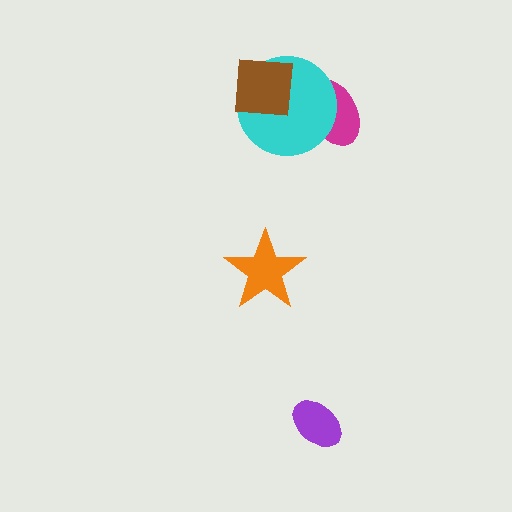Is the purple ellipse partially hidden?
No, no other shape covers it.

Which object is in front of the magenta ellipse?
The cyan circle is in front of the magenta ellipse.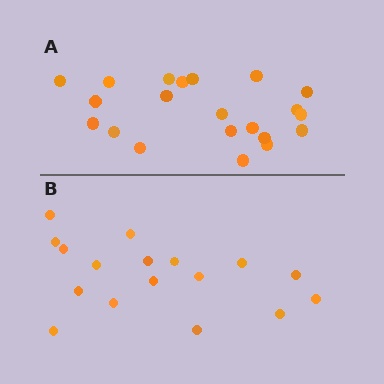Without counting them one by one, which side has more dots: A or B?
Region A (the top region) has more dots.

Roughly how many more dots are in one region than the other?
Region A has about 4 more dots than region B.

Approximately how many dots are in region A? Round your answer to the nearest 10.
About 20 dots. (The exact count is 21, which rounds to 20.)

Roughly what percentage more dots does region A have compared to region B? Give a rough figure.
About 25% more.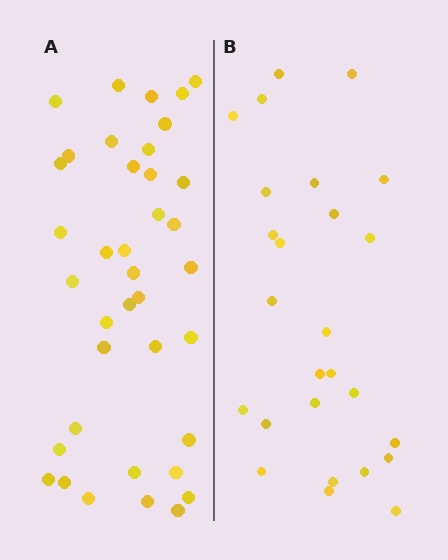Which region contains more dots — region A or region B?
Region A (the left region) has more dots.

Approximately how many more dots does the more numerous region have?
Region A has roughly 12 or so more dots than region B.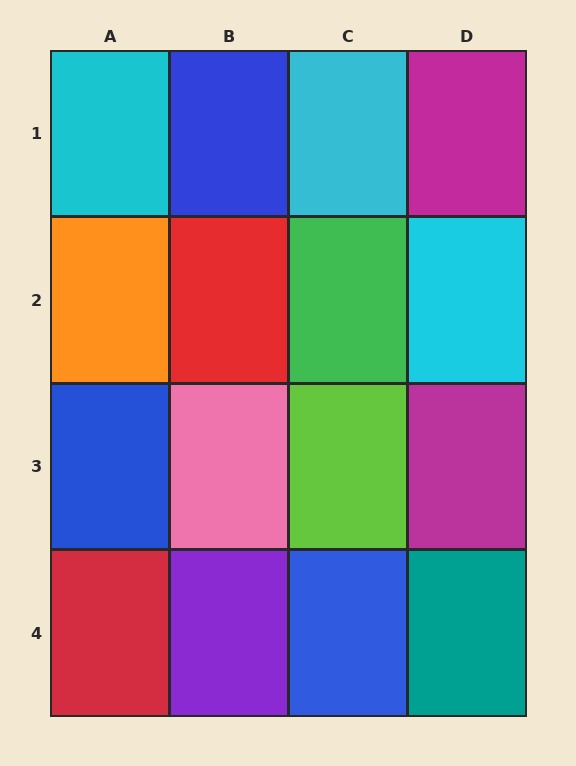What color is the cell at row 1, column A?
Cyan.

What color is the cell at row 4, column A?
Red.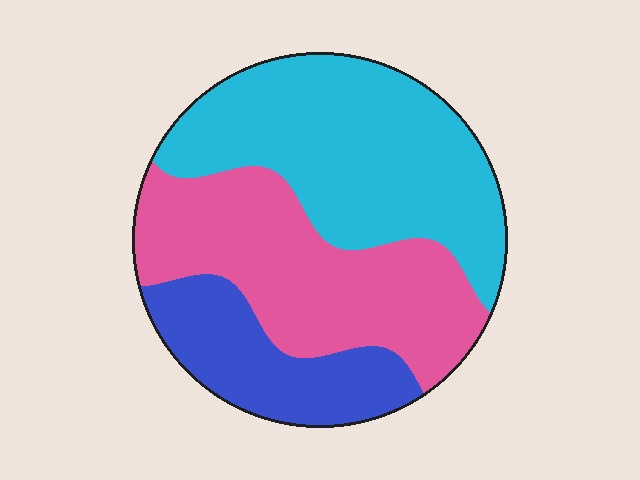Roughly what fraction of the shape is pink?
Pink takes up about three eighths (3/8) of the shape.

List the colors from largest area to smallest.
From largest to smallest: cyan, pink, blue.